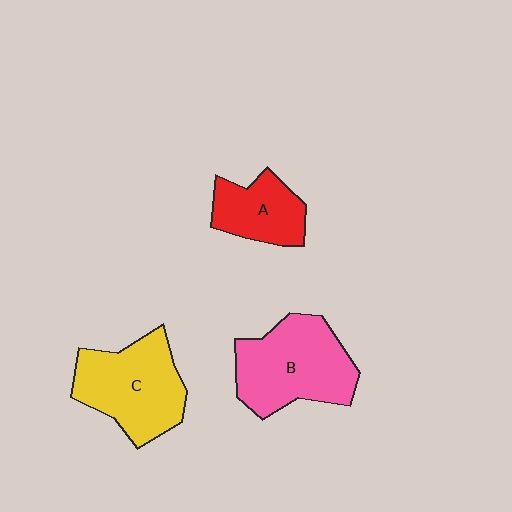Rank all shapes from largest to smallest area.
From largest to smallest: B (pink), C (yellow), A (red).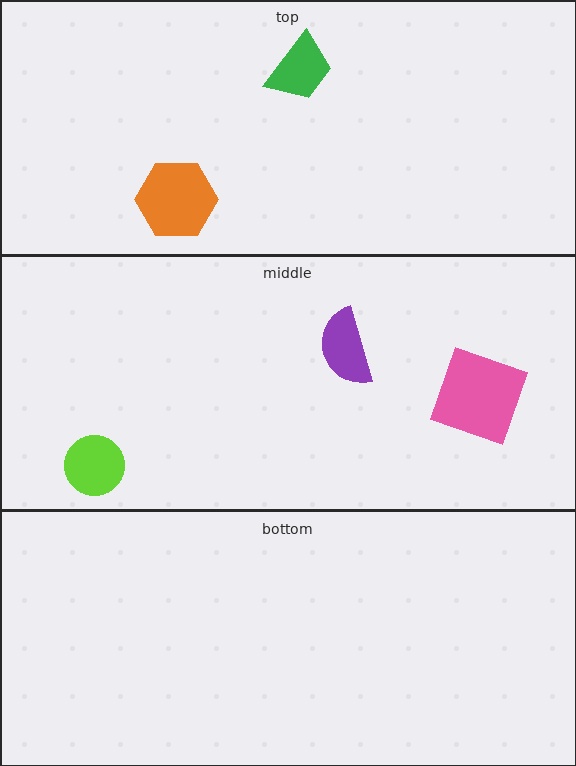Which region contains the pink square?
The middle region.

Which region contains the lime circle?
The middle region.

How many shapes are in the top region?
2.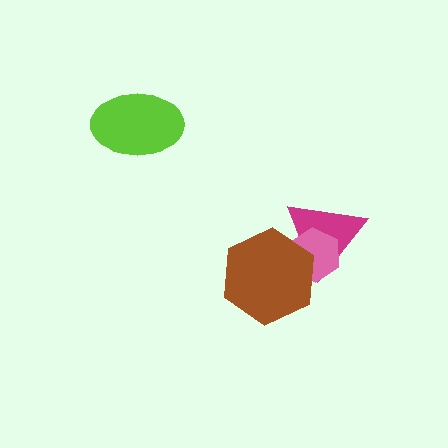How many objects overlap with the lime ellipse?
0 objects overlap with the lime ellipse.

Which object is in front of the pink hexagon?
The brown hexagon is in front of the pink hexagon.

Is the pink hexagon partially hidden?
Yes, it is partially covered by another shape.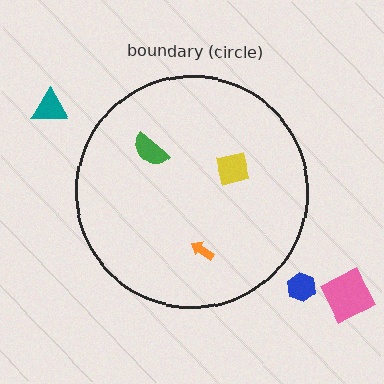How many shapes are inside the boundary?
3 inside, 3 outside.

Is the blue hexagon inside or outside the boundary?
Outside.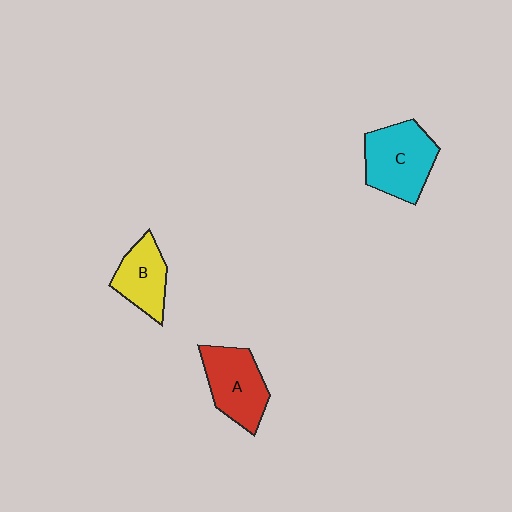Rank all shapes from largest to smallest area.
From largest to smallest: C (cyan), A (red), B (yellow).